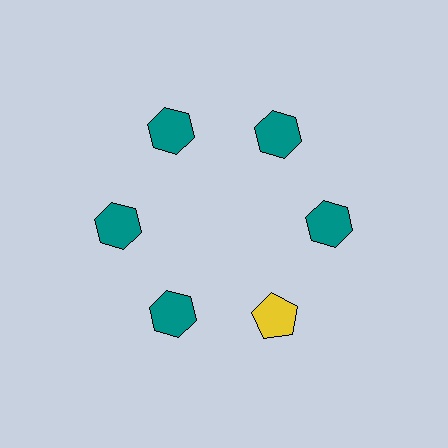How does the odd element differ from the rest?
It differs in both color (yellow instead of teal) and shape (pentagon instead of hexagon).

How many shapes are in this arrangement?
There are 6 shapes arranged in a ring pattern.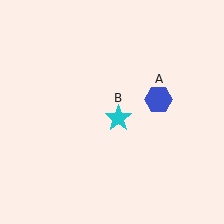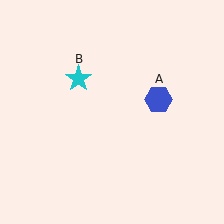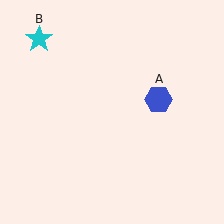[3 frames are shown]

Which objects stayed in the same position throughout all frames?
Blue hexagon (object A) remained stationary.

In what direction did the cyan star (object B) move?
The cyan star (object B) moved up and to the left.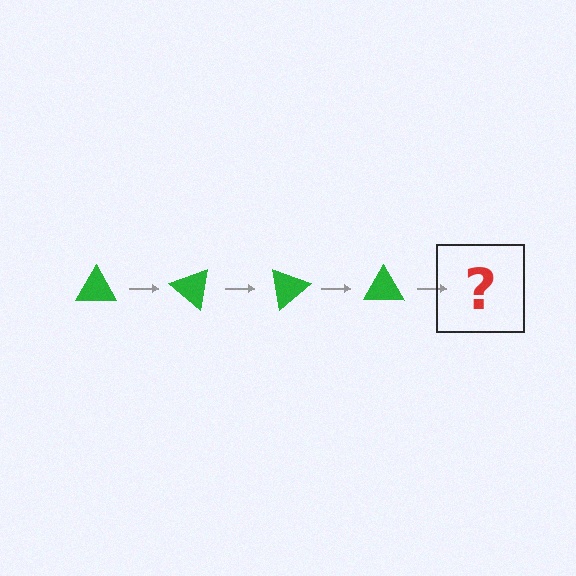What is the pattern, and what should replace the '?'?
The pattern is that the triangle rotates 40 degrees each step. The '?' should be a green triangle rotated 160 degrees.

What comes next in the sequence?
The next element should be a green triangle rotated 160 degrees.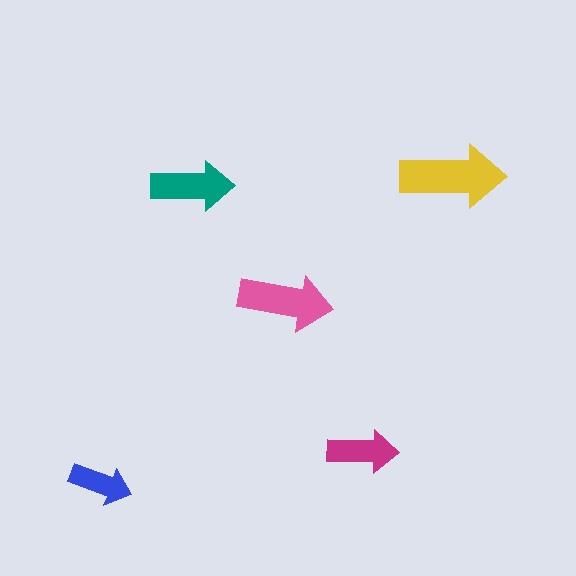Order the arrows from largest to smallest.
the yellow one, the pink one, the teal one, the magenta one, the blue one.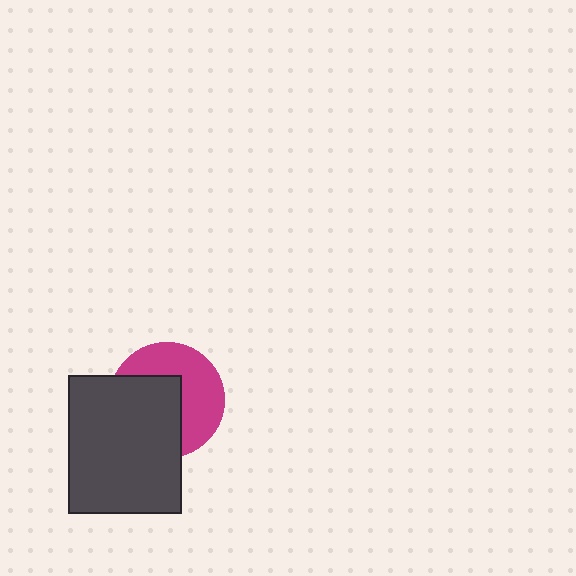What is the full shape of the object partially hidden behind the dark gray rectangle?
The partially hidden object is a magenta circle.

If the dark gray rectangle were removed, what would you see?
You would see the complete magenta circle.